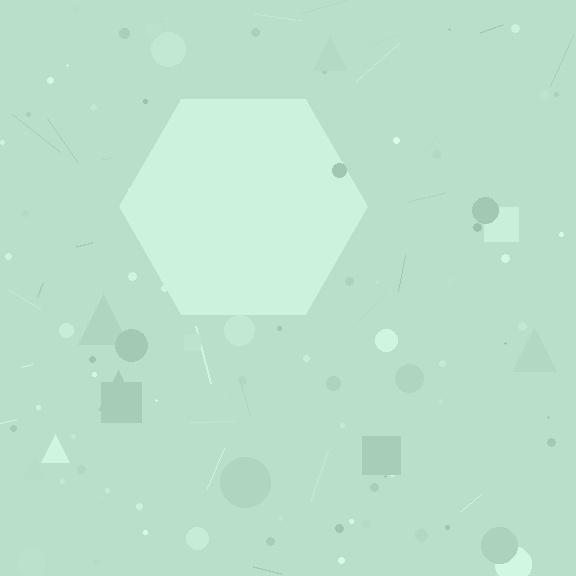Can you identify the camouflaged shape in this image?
The camouflaged shape is a hexagon.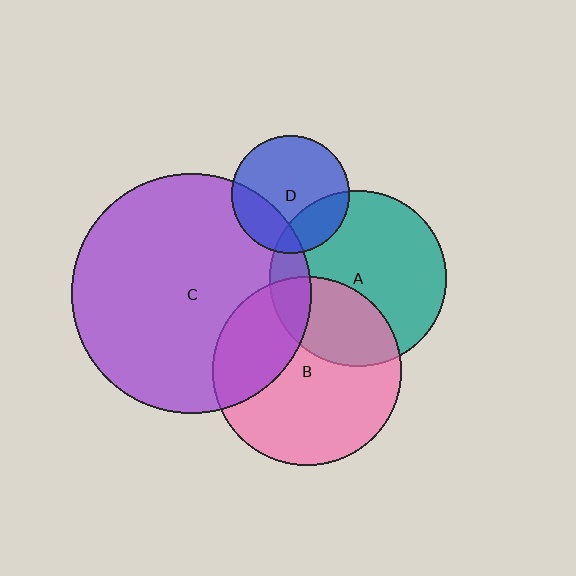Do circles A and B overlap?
Yes.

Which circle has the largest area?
Circle C (purple).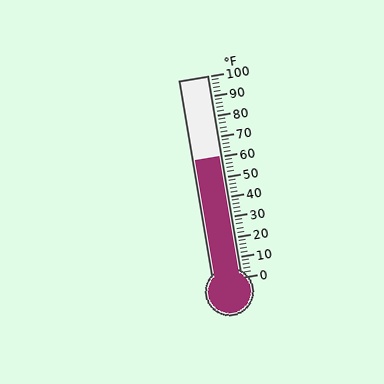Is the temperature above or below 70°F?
The temperature is below 70°F.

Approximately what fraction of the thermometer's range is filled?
The thermometer is filled to approximately 60% of its range.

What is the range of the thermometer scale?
The thermometer scale ranges from 0°F to 100°F.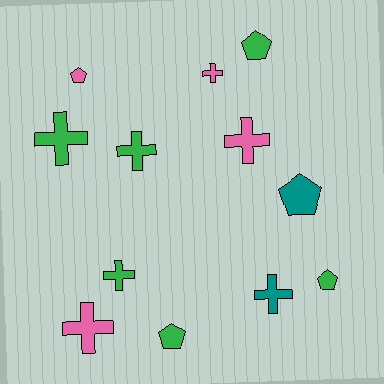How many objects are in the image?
There are 12 objects.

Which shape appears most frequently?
Cross, with 7 objects.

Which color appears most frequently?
Green, with 6 objects.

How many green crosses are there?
There are 3 green crosses.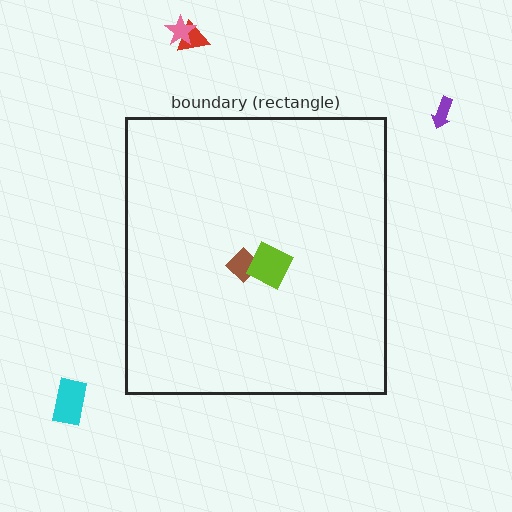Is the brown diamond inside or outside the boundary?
Inside.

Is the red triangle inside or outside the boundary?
Outside.